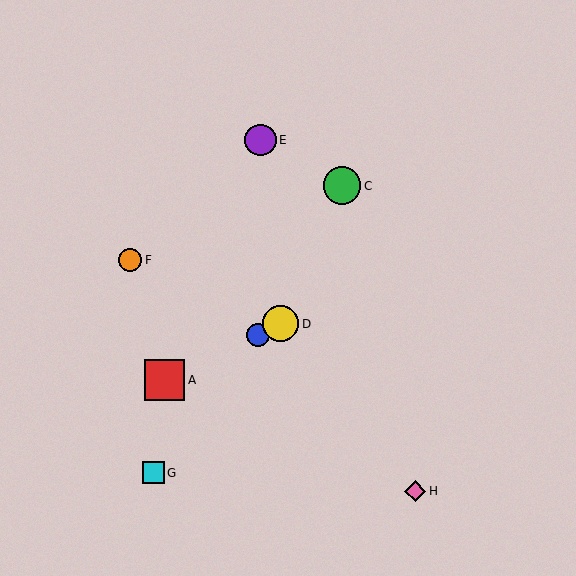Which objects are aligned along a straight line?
Objects A, B, D are aligned along a straight line.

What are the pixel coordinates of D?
Object D is at (281, 324).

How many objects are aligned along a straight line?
3 objects (A, B, D) are aligned along a straight line.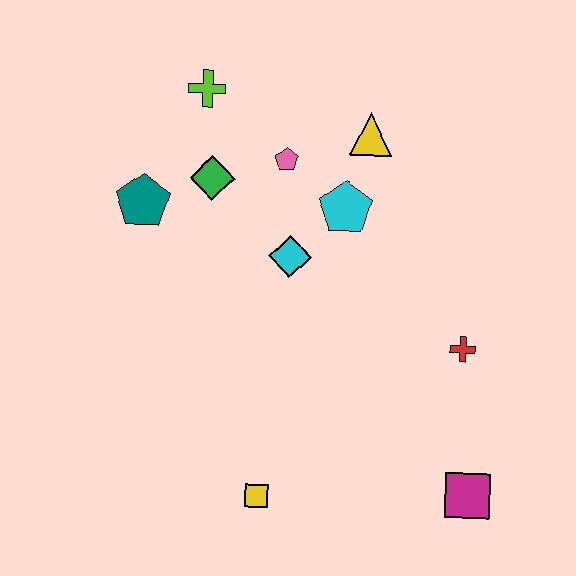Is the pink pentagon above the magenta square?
Yes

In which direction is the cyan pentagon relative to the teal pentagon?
The cyan pentagon is to the right of the teal pentagon.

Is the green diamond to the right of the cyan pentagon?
No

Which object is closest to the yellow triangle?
The cyan pentagon is closest to the yellow triangle.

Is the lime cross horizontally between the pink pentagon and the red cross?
No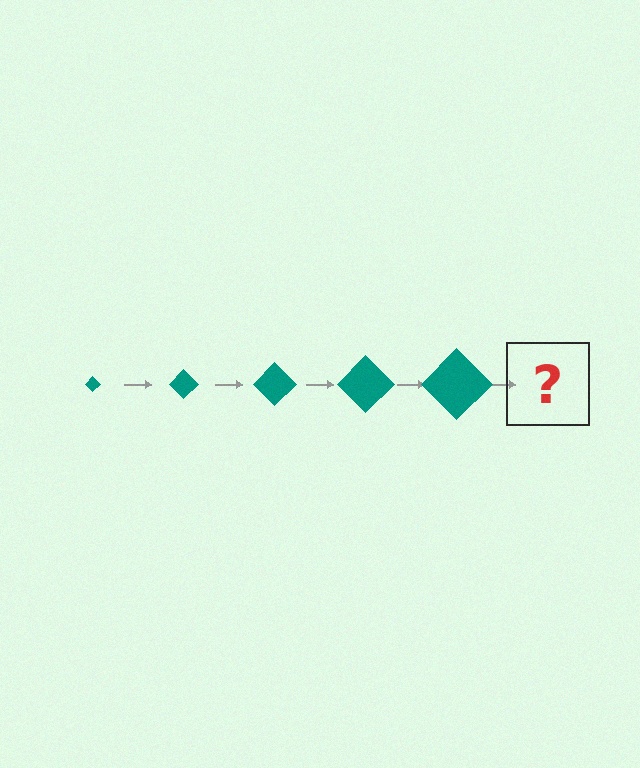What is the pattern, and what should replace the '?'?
The pattern is that the diamond gets progressively larger each step. The '?' should be a teal diamond, larger than the previous one.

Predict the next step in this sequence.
The next step is a teal diamond, larger than the previous one.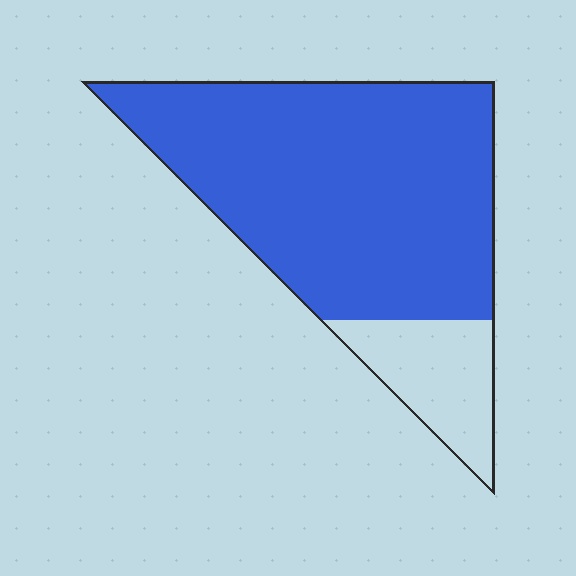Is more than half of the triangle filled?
Yes.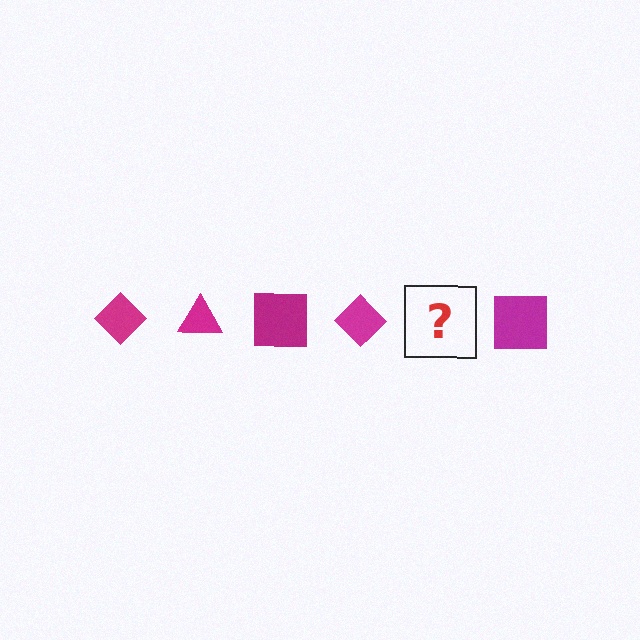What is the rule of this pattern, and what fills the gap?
The rule is that the pattern cycles through diamond, triangle, square shapes in magenta. The gap should be filled with a magenta triangle.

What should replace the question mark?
The question mark should be replaced with a magenta triangle.